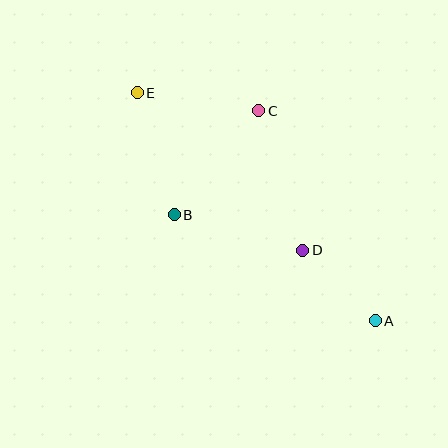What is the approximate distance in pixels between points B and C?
The distance between B and C is approximately 134 pixels.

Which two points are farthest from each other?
Points A and E are farthest from each other.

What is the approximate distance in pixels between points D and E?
The distance between D and E is approximately 229 pixels.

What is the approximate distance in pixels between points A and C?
The distance between A and C is approximately 240 pixels.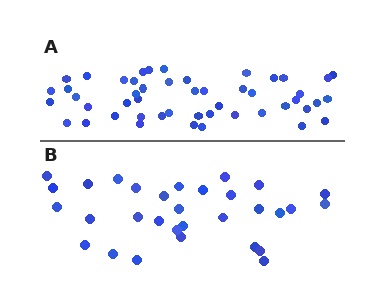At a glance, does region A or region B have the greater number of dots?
Region A (the top region) has more dots.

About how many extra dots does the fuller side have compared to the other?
Region A has approximately 20 more dots than region B.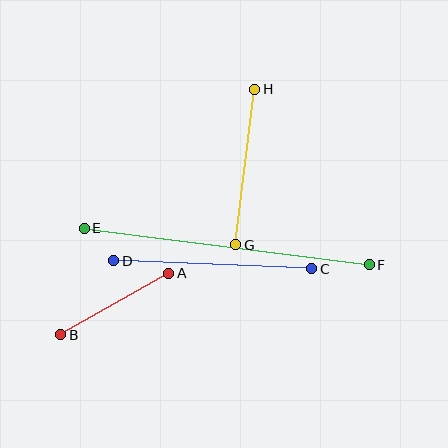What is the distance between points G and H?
The distance is approximately 157 pixels.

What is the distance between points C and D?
The distance is approximately 198 pixels.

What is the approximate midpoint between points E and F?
The midpoint is at approximately (227, 246) pixels.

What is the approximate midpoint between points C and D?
The midpoint is at approximately (213, 265) pixels.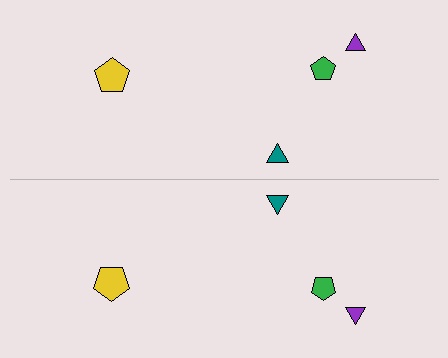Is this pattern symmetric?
Yes, this pattern has bilateral (reflection) symmetry.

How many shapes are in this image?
There are 8 shapes in this image.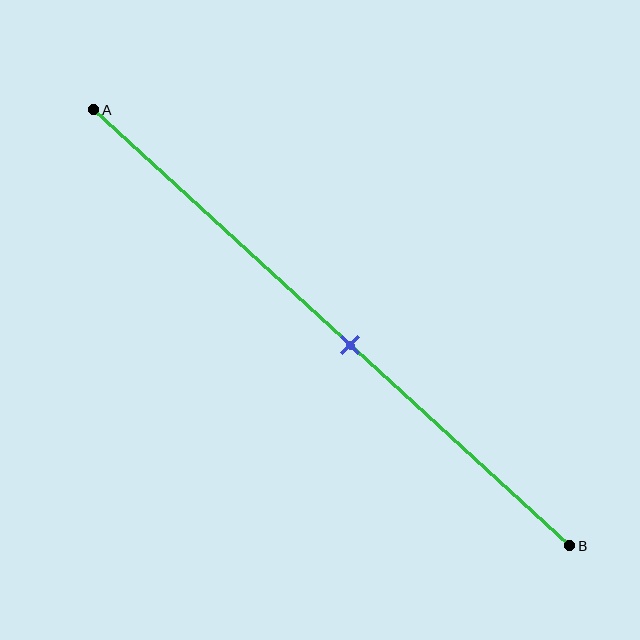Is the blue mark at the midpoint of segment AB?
No, the mark is at about 55% from A, not at the 50% midpoint.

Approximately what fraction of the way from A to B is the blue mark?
The blue mark is approximately 55% of the way from A to B.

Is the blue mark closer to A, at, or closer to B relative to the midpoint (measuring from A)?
The blue mark is closer to point B than the midpoint of segment AB.